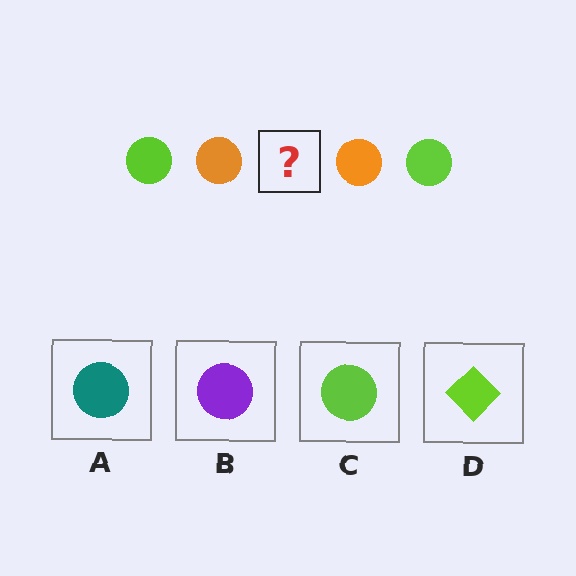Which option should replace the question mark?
Option C.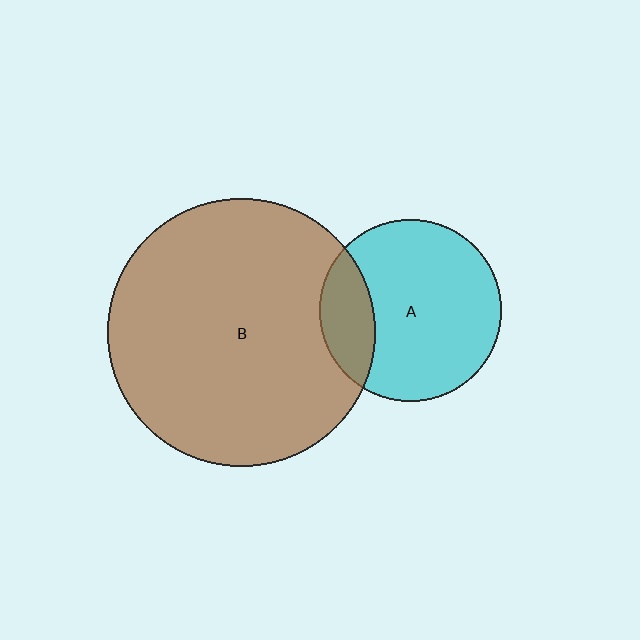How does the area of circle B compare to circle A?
Approximately 2.2 times.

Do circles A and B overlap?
Yes.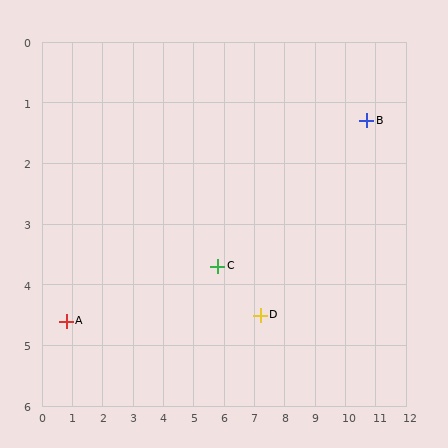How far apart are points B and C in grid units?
Points B and C are about 5.5 grid units apart.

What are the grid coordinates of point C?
Point C is at approximately (5.8, 3.7).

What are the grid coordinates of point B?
Point B is at approximately (10.7, 1.3).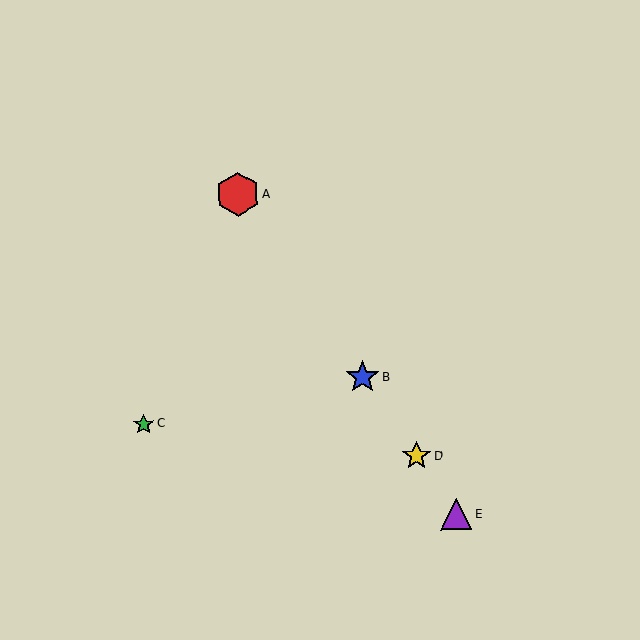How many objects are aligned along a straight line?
4 objects (A, B, D, E) are aligned along a straight line.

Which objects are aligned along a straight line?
Objects A, B, D, E are aligned along a straight line.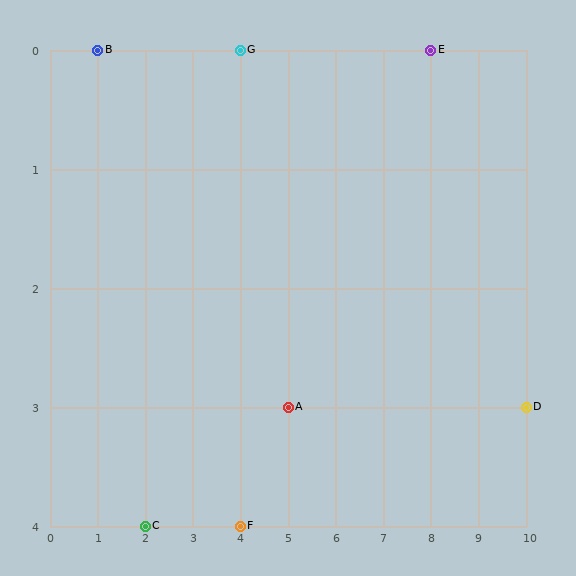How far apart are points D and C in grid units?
Points D and C are 8 columns and 1 row apart (about 8.1 grid units diagonally).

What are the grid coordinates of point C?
Point C is at grid coordinates (2, 4).